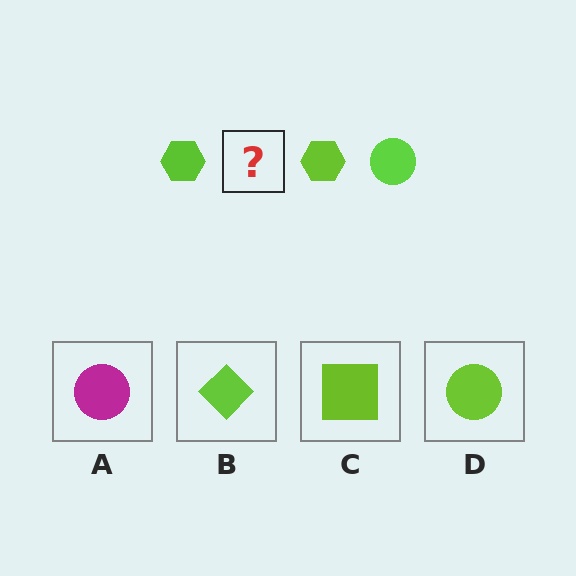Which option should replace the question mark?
Option D.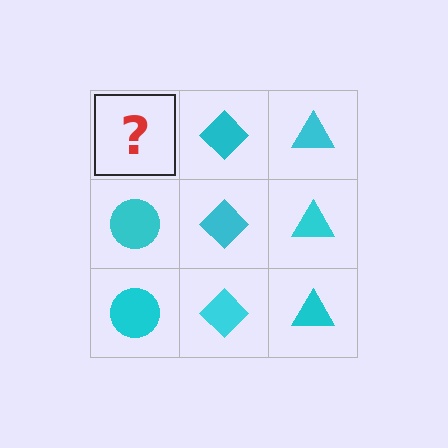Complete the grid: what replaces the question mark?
The question mark should be replaced with a cyan circle.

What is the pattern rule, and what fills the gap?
The rule is that each column has a consistent shape. The gap should be filled with a cyan circle.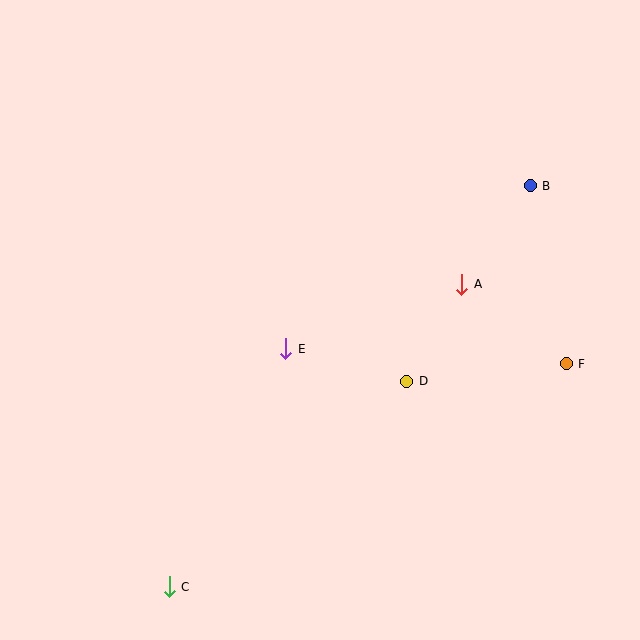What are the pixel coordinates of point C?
Point C is at (169, 587).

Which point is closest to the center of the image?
Point E at (286, 349) is closest to the center.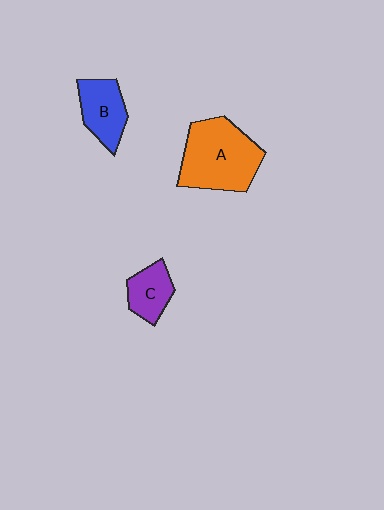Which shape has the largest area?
Shape A (orange).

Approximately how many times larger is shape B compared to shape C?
Approximately 1.3 times.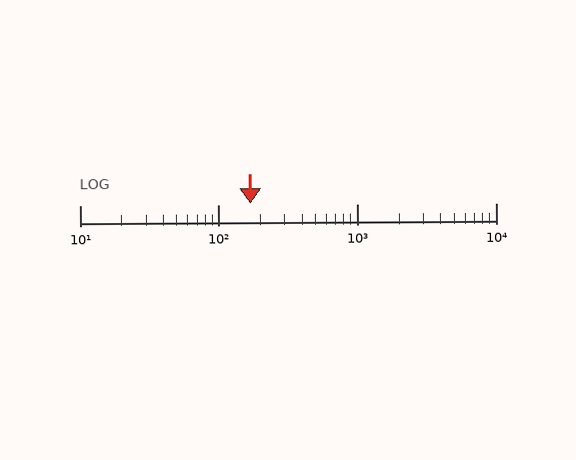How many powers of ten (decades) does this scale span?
The scale spans 3 decades, from 10 to 10000.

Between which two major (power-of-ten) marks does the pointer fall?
The pointer is between 100 and 1000.